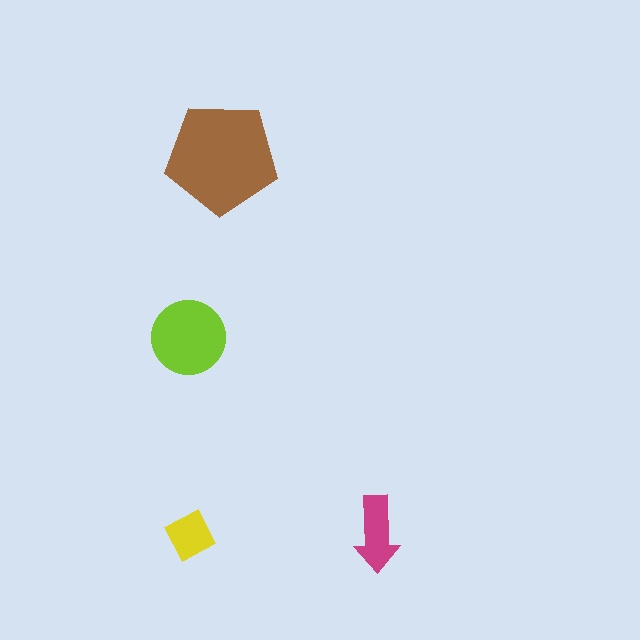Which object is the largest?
The brown pentagon.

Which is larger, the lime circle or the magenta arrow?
The lime circle.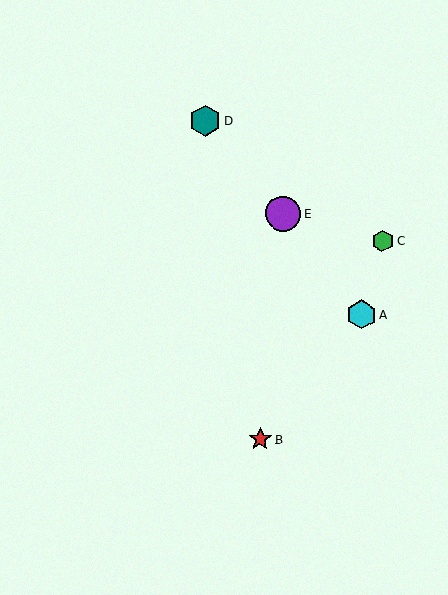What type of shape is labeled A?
Shape A is a cyan hexagon.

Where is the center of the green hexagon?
The center of the green hexagon is at (382, 241).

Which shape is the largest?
The purple circle (labeled E) is the largest.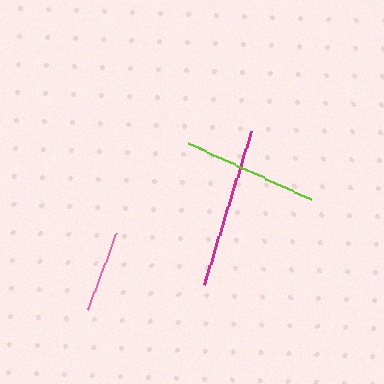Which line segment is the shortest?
The pink line is the shortest at approximately 81 pixels.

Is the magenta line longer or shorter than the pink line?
The magenta line is longer than the pink line.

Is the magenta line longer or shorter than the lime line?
The magenta line is longer than the lime line.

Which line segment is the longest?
The magenta line is the longest at approximately 160 pixels.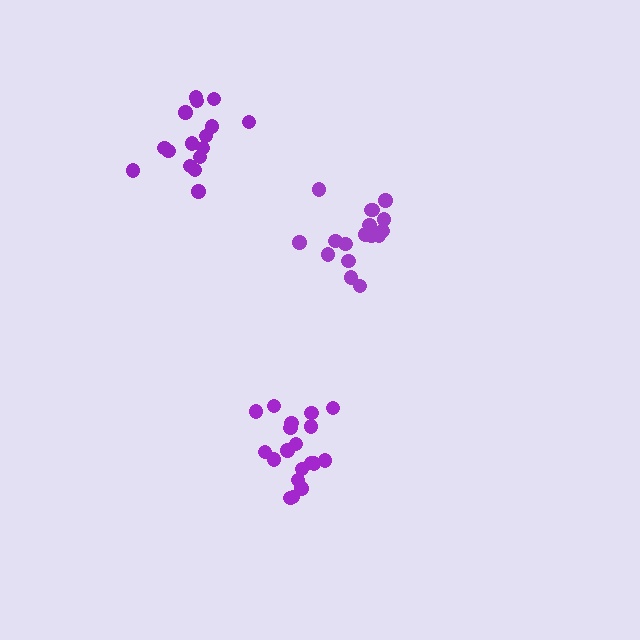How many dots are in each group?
Group 1: 16 dots, Group 2: 17 dots, Group 3: 19 dots (52 total).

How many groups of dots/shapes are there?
There are 3 groups.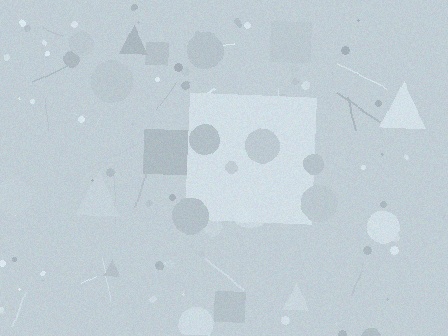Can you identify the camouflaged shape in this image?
The camouflaged shape is a square.